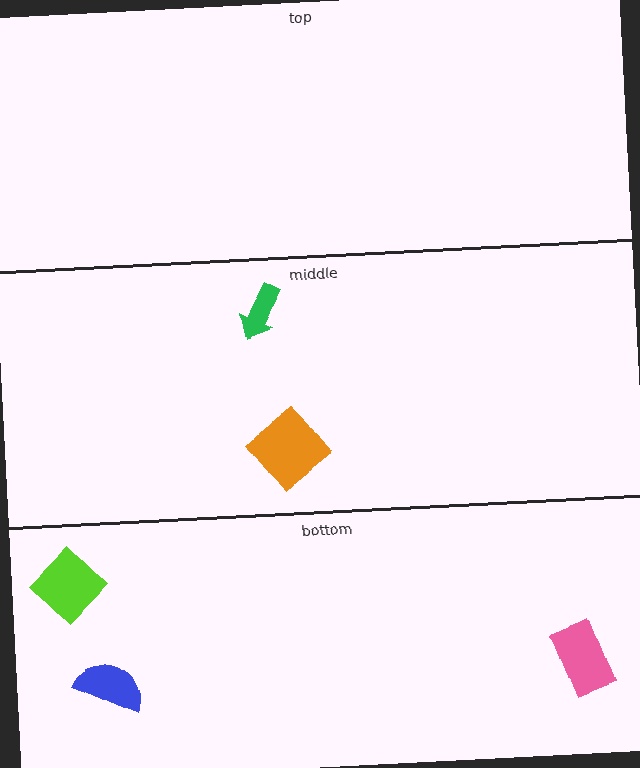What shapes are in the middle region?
The orange diamond, the green arrow.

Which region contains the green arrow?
The middle region.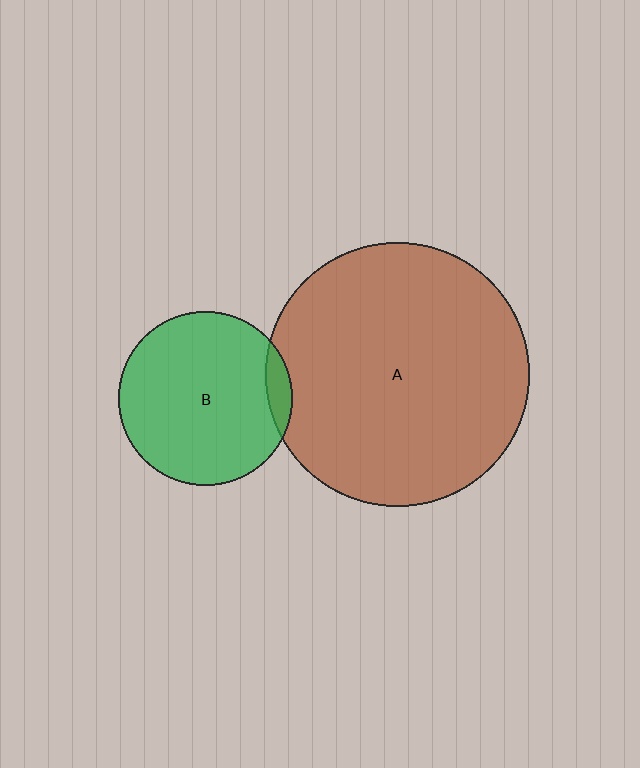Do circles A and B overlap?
Yes.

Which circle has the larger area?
Circle A (brown).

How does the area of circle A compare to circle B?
Approximately 2.3 times.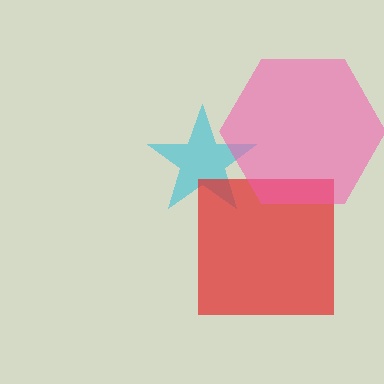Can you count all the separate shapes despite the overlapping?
Yes, there are 3 separate shapes.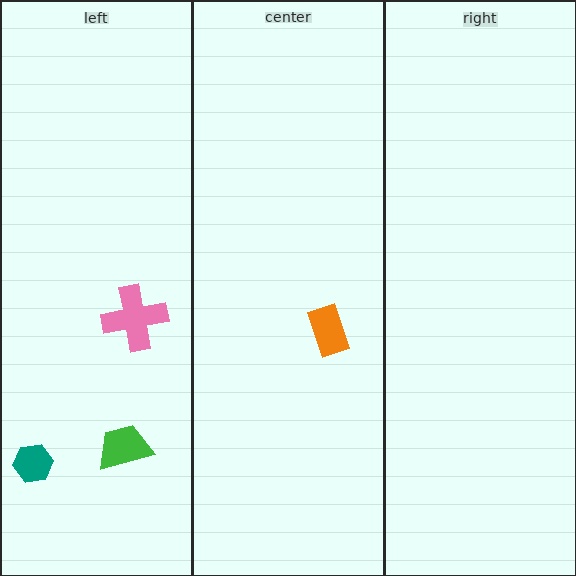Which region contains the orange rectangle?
The center region.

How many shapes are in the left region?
3.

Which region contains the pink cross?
The left region.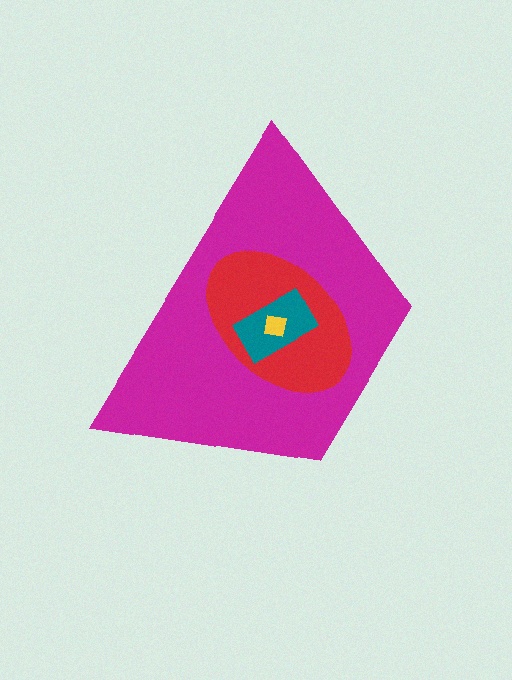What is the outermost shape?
The magenta trapezoid.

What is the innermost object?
The yellow square.